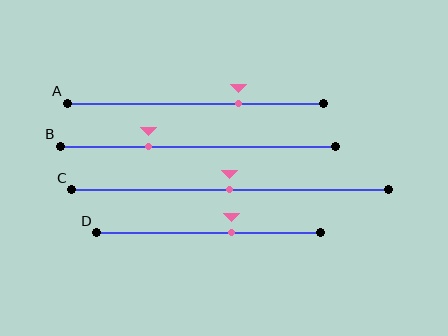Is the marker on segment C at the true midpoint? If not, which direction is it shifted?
Yes, the marker on segment C is at the true midpoint.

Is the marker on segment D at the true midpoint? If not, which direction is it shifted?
No, the marker on segment D is shifted to the right by about 10% of the segment length.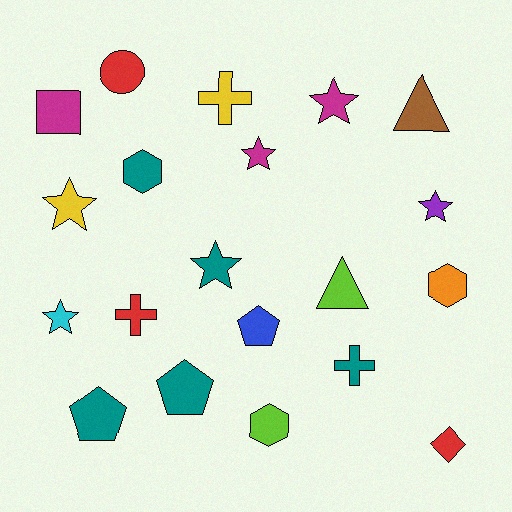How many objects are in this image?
There are 20 objects.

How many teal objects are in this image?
There are 5 teal objects.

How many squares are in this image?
There is 1 square.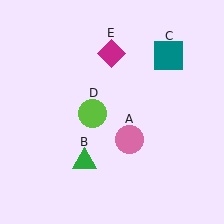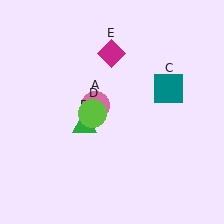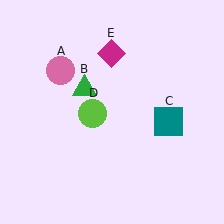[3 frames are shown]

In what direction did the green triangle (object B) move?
The green triangle (object B) moved up.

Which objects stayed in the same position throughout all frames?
Lime circle (object D) and magenta diamond (object E) remained stationary.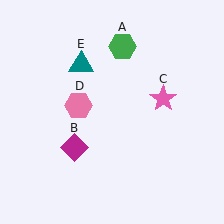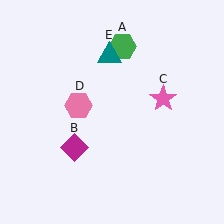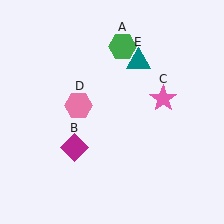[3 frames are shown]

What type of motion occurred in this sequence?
The teal triangle (object E) rotated clockwise around the center of the scene.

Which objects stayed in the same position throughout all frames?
Green hexagon (object A) and magenta diamond (object B) and pink star (object C) and pink hexagon (object D) remained stationary.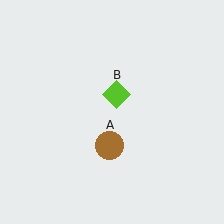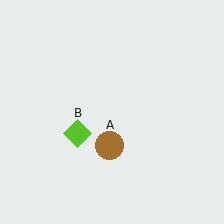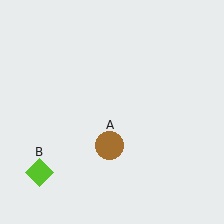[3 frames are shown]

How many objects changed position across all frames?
1 object changed position: lime diamond (object B).